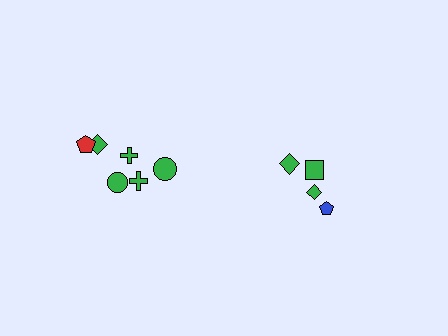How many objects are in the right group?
There are 4 objects.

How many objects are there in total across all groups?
There are 10 objects.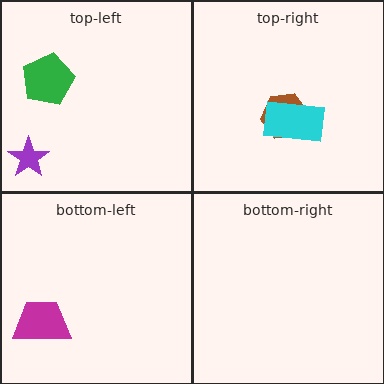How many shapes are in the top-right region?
2.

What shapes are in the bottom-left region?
The magenta trapezoid.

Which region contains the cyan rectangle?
The top-right region.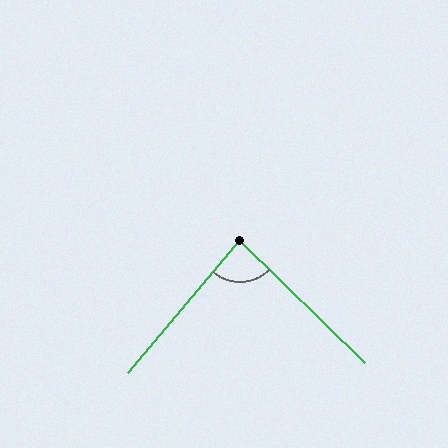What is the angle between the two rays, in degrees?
Approximately 86 degrees.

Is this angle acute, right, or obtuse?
It is approximately a right angle.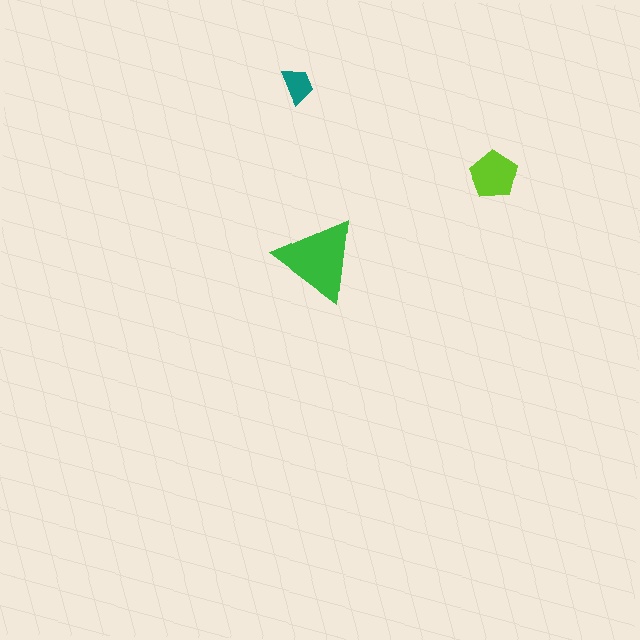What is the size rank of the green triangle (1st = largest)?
1st.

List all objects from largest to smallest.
The green triangle, the lime pentagon, the teal trapezoid.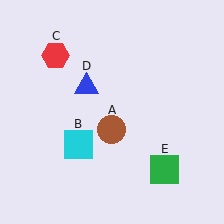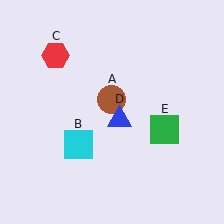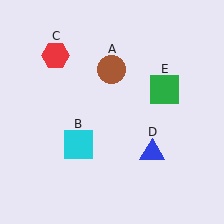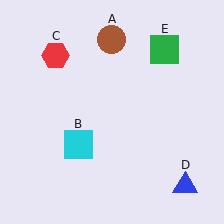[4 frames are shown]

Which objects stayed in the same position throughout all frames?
Cyan square (object B) and red hexagon (object C) remained stationary.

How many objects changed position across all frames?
3 objects changed position: brown circle (object A), blue triangle (object D), green square (object E).